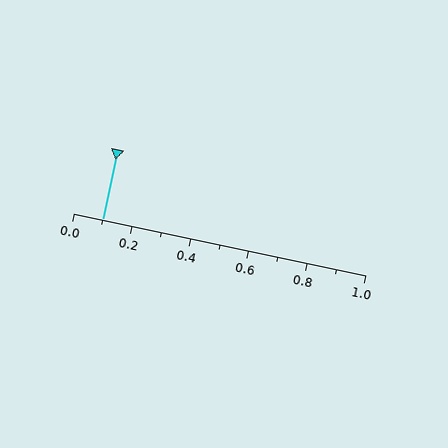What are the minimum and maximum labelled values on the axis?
The axis runs from 0.0 to 1.0.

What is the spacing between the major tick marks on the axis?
The major ticks are spaced 0.2 apart.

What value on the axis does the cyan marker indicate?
The marker indicates approximately 0.1.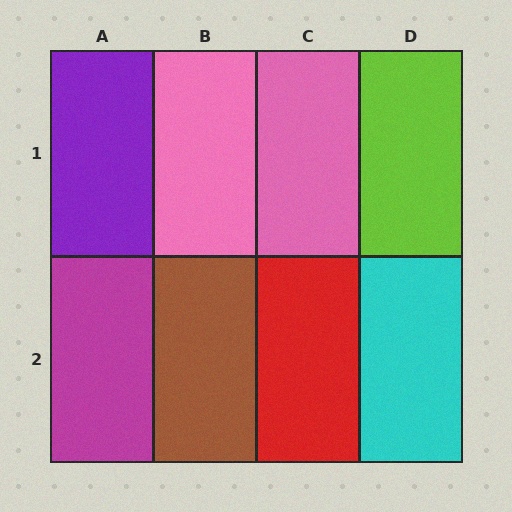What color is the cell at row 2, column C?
Red.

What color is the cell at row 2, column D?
Cyan.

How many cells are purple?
1 cell is purple.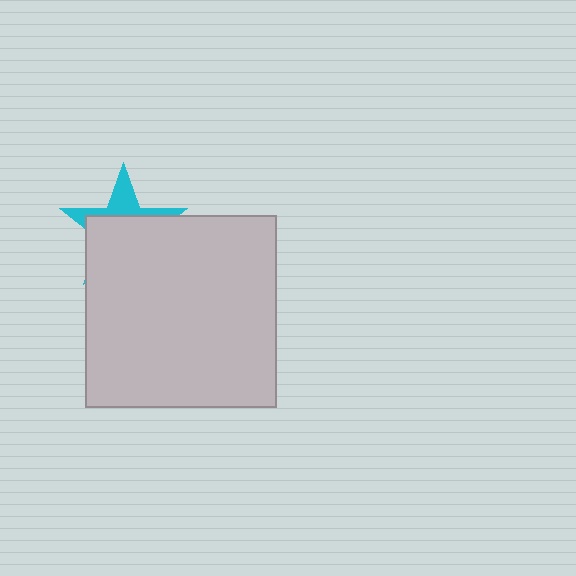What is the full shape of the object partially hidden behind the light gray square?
The partially hidden object is a cyan star.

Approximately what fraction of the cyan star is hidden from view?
Roughly 67% of the cyan star is hidden behind the light gray square.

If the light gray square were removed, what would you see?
You would see the complete cyan star.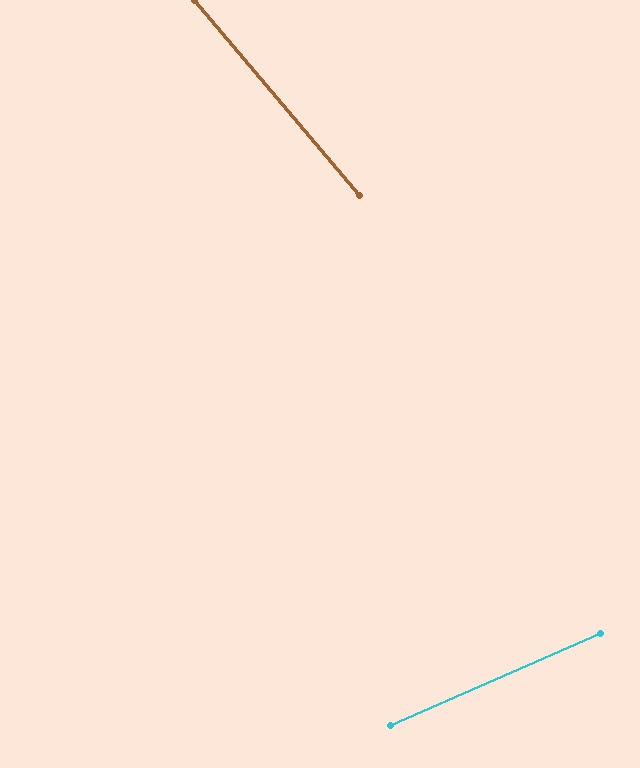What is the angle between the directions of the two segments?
Approximately 73 degrees.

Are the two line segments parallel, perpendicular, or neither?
Neither parallel nor perpendicular — they differ by about 73°.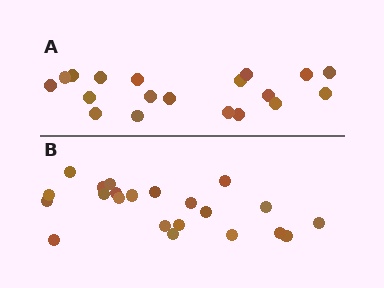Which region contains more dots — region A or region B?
Region B (the bottom region) has more dots.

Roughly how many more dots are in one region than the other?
Region B has just a few more — roughly 2 or 3 more dots than region A.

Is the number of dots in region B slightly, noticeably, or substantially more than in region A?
Region B has only slightly more — the two regions are fairly close. The ratio is roughly 1.2 to 1.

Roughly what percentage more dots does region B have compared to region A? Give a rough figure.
About 15% more.